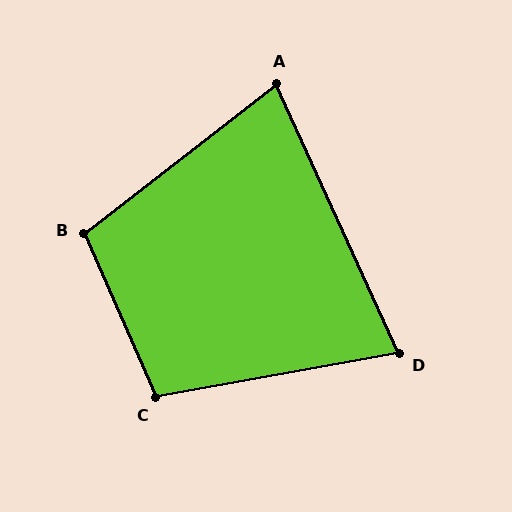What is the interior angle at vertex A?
Approximately 77 degrees (acute).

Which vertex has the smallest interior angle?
D, at approximately 76 degrees.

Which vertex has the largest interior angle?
B, at approximately 104 degrees.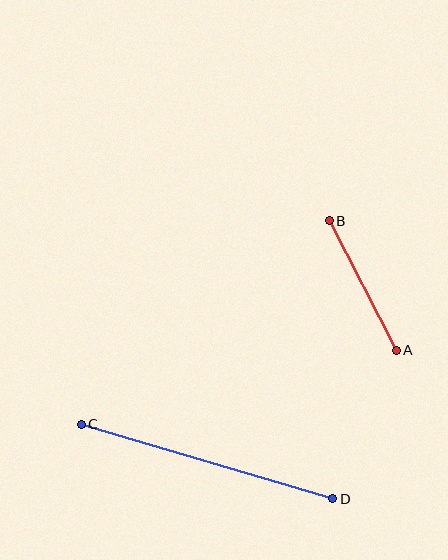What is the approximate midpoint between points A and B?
The midpoint is at approximately (363, 285) pixels.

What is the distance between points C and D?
The distance is approximately 262 pixels.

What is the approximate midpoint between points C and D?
The midpoint is at approximately (207, 462) pixels.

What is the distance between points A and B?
The distance is approximately 146 pixels.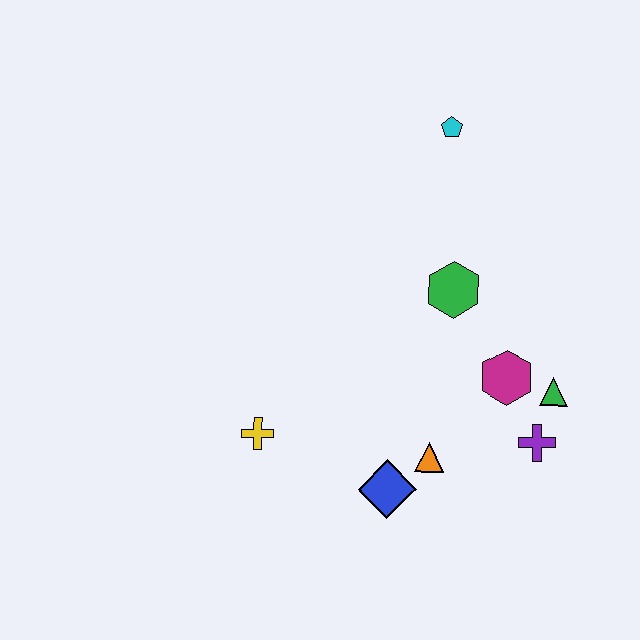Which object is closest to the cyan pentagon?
The green hexagon is closest to the cyan pentagon.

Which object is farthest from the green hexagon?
The yellow cross is farthest from the green hexagon.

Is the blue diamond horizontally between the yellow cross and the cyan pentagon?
Yes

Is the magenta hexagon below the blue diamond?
No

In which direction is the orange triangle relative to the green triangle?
The orange triangle is to the left of the green triangle.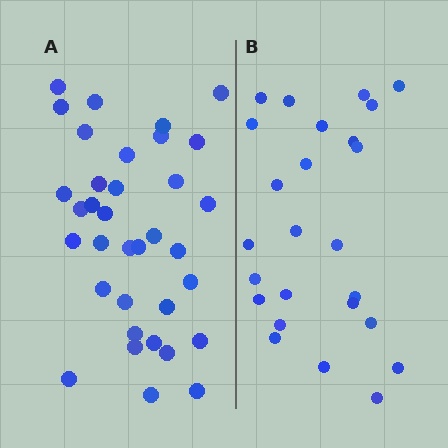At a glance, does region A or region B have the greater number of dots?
Region A (the left region) has more dots.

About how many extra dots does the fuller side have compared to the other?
Region A has roughly 10 or so more dots than region B.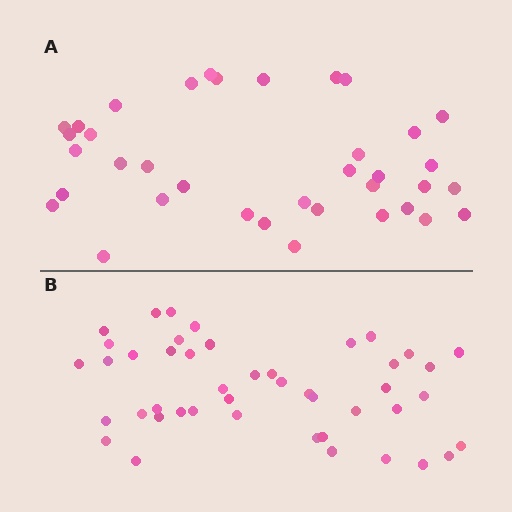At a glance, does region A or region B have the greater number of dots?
Region B (the bottom region) has more dots.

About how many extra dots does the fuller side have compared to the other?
Region B has roughly 8 or so more dots than region A.